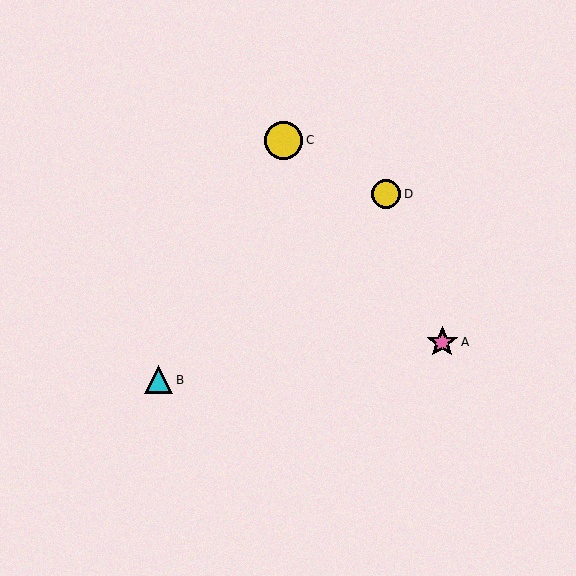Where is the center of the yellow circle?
The center of the yellow circle is at (284, 140).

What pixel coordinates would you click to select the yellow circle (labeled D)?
Click at (386, 194) to select the yellow circle D.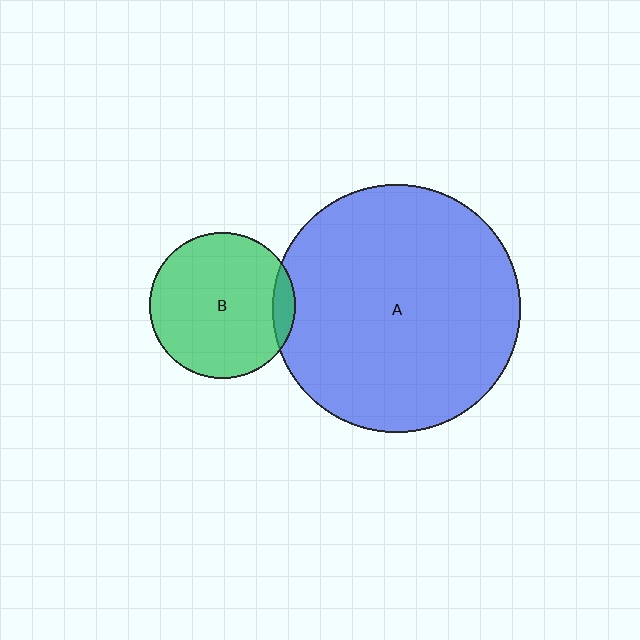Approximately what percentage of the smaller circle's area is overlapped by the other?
Approximately 10%.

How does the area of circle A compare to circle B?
Approximately 2.9 times.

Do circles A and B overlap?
Yes.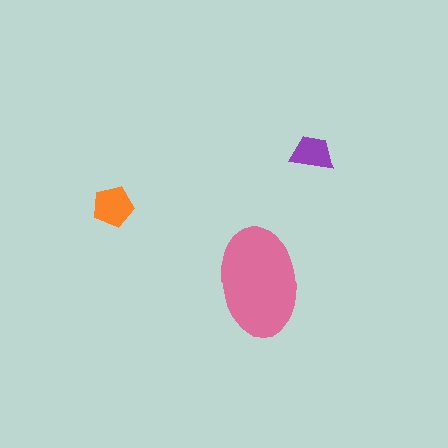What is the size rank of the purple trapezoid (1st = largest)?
3rd.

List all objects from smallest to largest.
The purple trapezoid, the orange pentagon, the pink ellipse.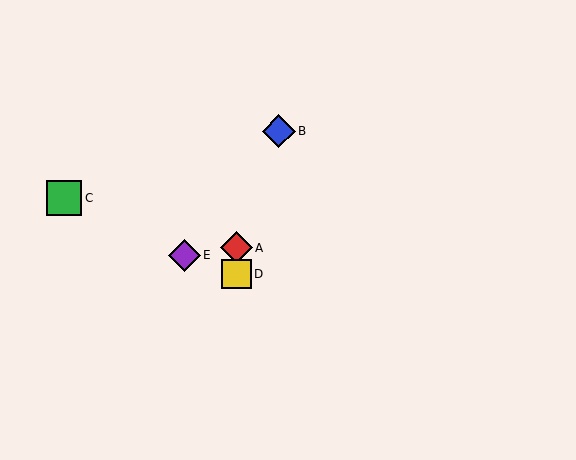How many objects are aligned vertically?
2 objects (A, D) are aligned vertically.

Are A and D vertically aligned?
Yes, both are at x≈236.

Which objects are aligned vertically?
Objects A, D are aligned vertically.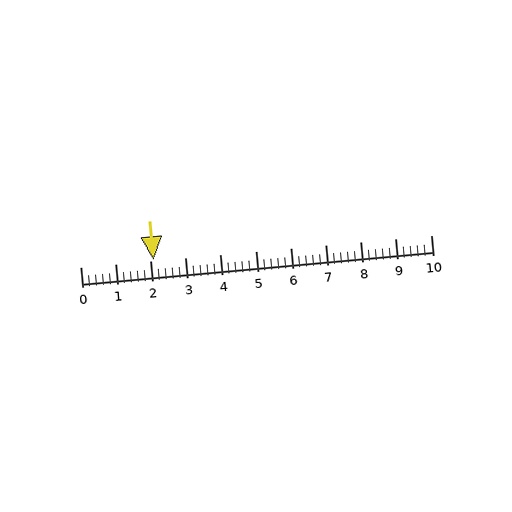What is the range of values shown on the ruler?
The ruler shows values from 0 to 10.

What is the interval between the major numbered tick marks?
The major tick marks are spaced 1 units apart.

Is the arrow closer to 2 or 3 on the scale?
The arrow is closer to 2.